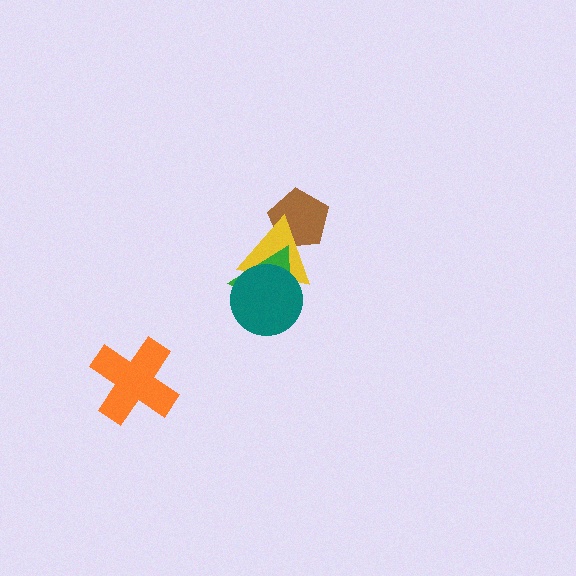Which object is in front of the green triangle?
The teal circle is in front of the green triangle.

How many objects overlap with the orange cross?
0 objects overlap with the orange cross.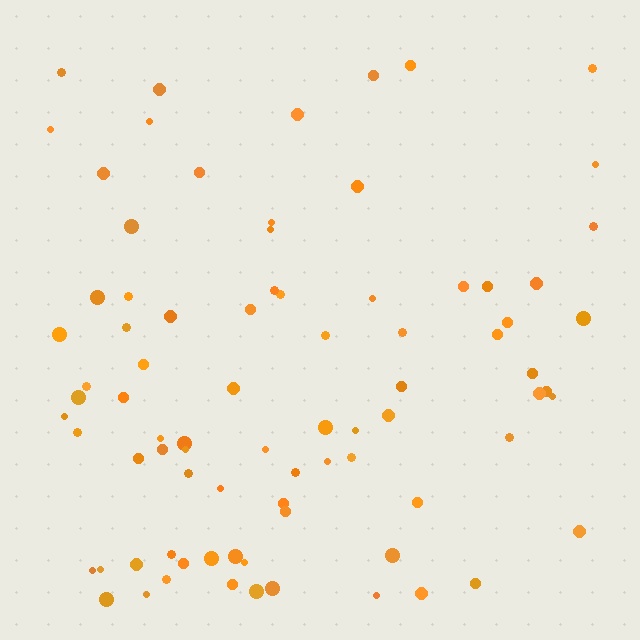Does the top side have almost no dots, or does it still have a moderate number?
Still a moderate number, just noticeably fewer than the bottom.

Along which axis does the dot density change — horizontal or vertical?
Vertical.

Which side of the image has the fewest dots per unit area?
The top.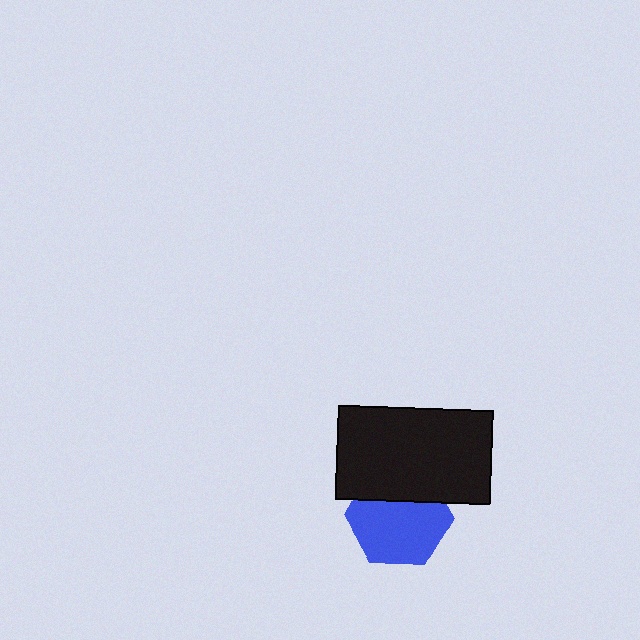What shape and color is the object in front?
The object in front is a black rectangle.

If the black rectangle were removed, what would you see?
You would see the complete blue hexagon.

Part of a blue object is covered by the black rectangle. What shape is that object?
It is a hexagon.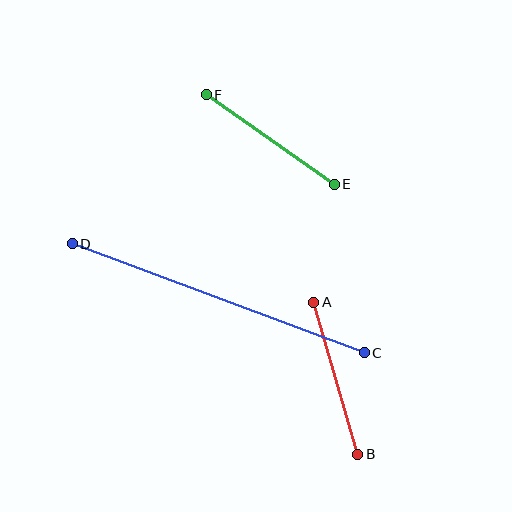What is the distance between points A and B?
The distance is approximately 158 pixels.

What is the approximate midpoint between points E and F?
The midpoint is at approximately (270, 140) pixels.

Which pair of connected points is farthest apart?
Points C and D are farthest apart.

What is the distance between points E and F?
The distance is approximately 156 pixels.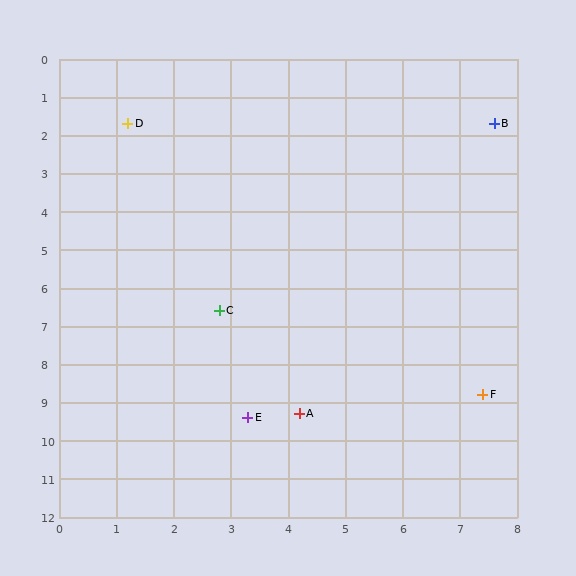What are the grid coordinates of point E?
Point E is at approximately (3.3, 9.4).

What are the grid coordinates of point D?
Point D is at approximately (1.2, 1.7).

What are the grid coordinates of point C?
Point C is at approximately (2.8, 6.6).